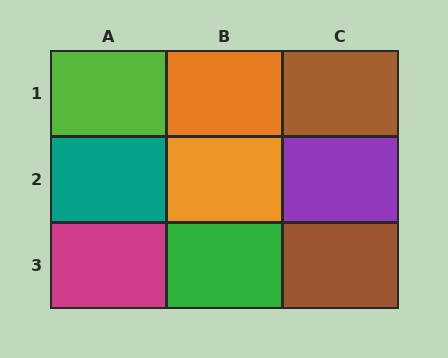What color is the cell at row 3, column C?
Brown.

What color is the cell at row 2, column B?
Orange.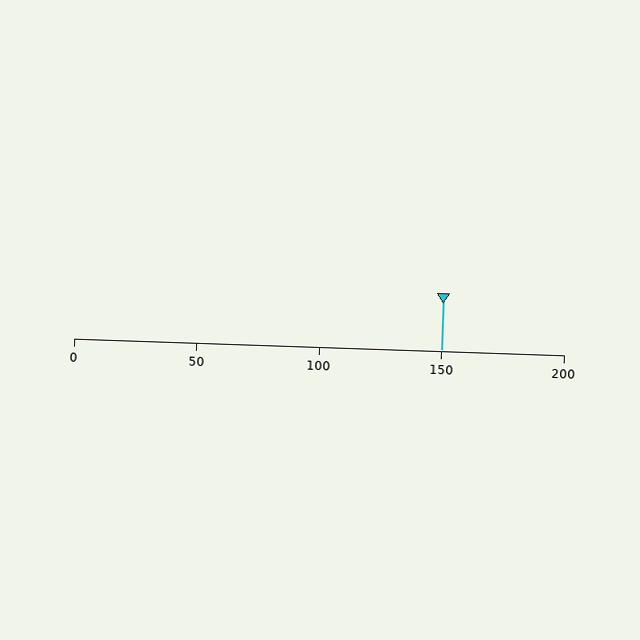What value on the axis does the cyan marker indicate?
The marker indicates approximately 150.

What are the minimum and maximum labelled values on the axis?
The axis runs from 0 to 200.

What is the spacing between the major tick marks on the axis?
The major ticks are spaced 50 apart.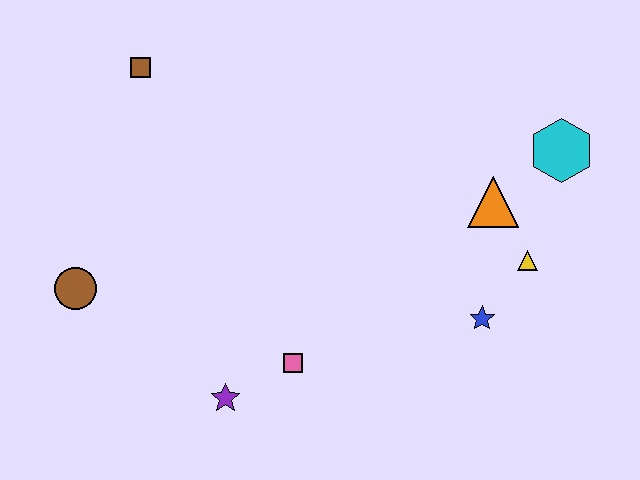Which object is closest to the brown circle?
The purple star is closest to the brown circle.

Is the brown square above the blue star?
Yes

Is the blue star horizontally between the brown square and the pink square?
No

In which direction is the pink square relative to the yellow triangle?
The pink square is to the left of the yellow triangle.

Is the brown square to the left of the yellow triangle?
Yes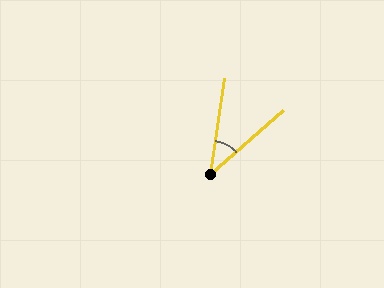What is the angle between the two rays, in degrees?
Approximately 40 degrees.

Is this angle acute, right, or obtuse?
It is acute.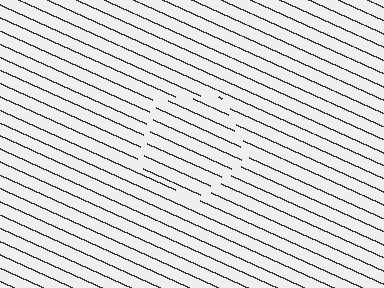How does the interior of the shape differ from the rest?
The interior of the shape contains the same grating, shifted by half a period — the contour is defined by the phase discontinuity where line-ends from the inner and outer gratings abut.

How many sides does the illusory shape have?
5 sides — the line-ends trace a pentagon.